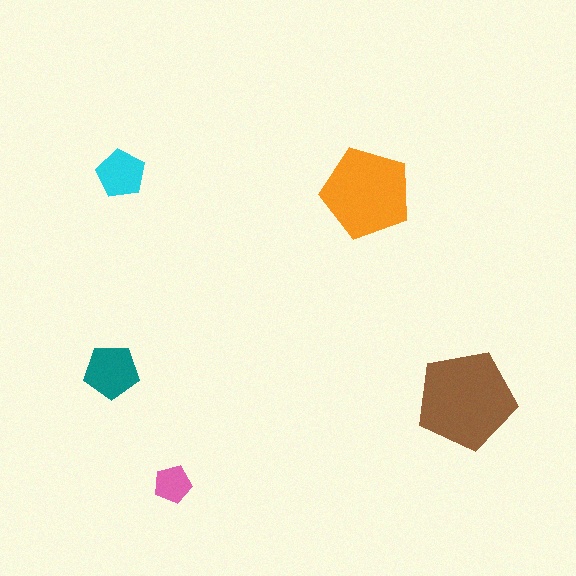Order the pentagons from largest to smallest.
the brown one, the orange one, the teal one, the cyan one, the pink one.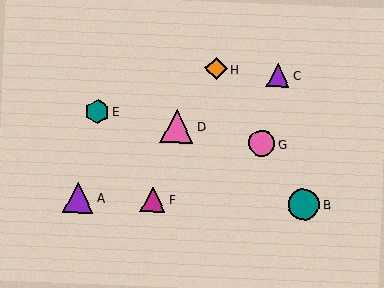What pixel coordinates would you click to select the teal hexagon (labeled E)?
Click at (97, 111) to select the teal hexagon E.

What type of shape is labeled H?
Shape H is an orange diamond.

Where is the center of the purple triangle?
The center of the purple triangle is at (78, 198).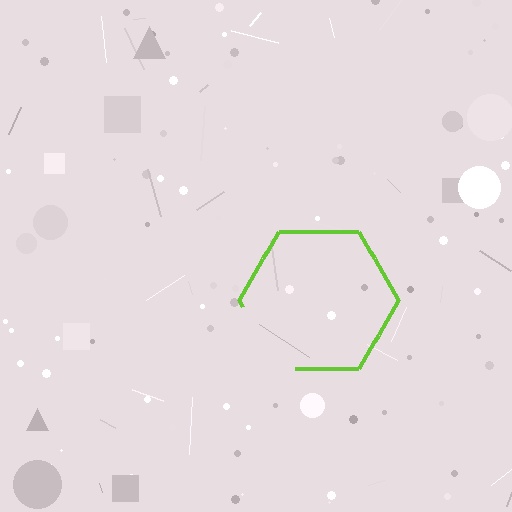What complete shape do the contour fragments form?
The contour fragments form a hexagon.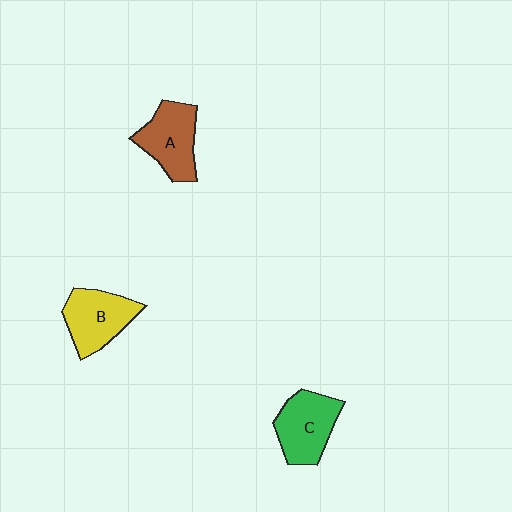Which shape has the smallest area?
Shape B (yellow).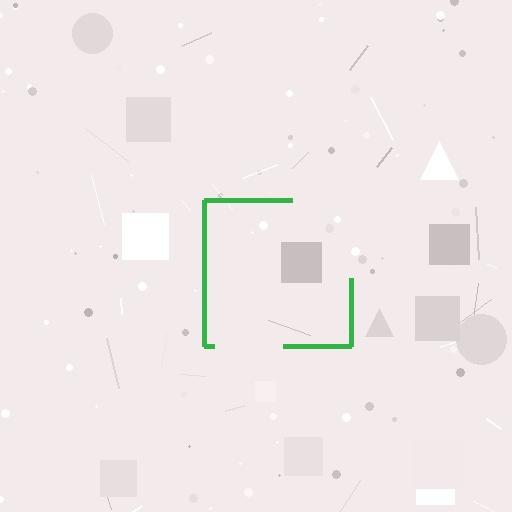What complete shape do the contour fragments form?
The contour fragments form a square.